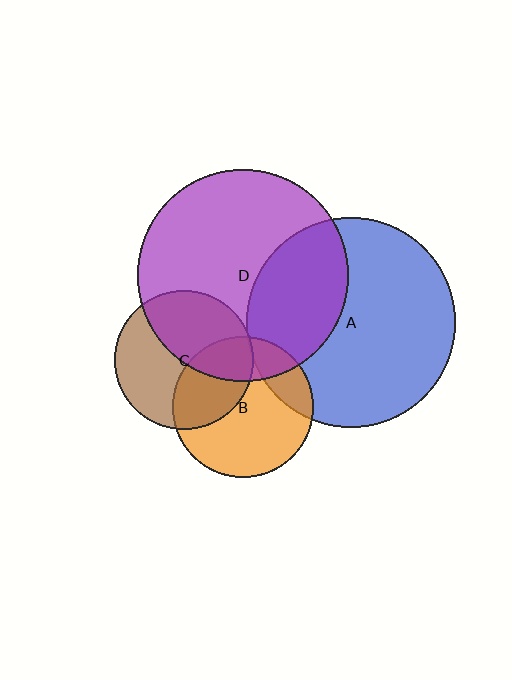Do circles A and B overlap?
Yes.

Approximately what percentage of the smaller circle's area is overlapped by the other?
Approximately 20%.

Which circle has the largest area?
Circle D (purple).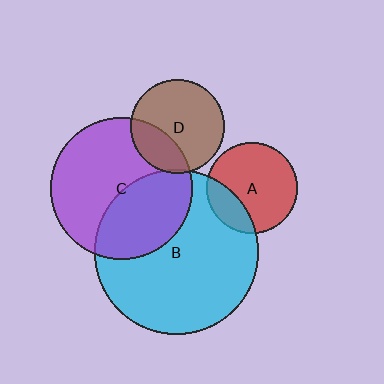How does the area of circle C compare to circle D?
Approximately 2.3 times.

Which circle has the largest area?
Circle B (cyan).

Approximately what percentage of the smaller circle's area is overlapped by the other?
Approximately 40%.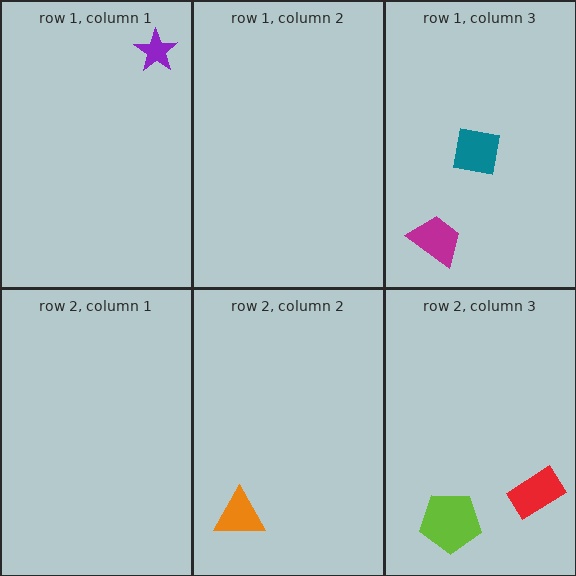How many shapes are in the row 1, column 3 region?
2.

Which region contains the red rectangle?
The row 2, column 3 region.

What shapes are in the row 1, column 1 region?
The purple star.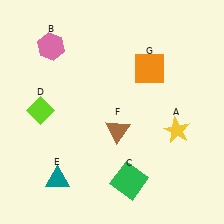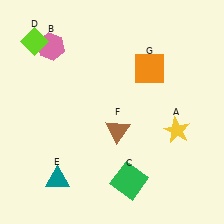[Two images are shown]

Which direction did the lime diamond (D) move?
The lime diamond (D) moved up.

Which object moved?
The lime diamond (D) moved up.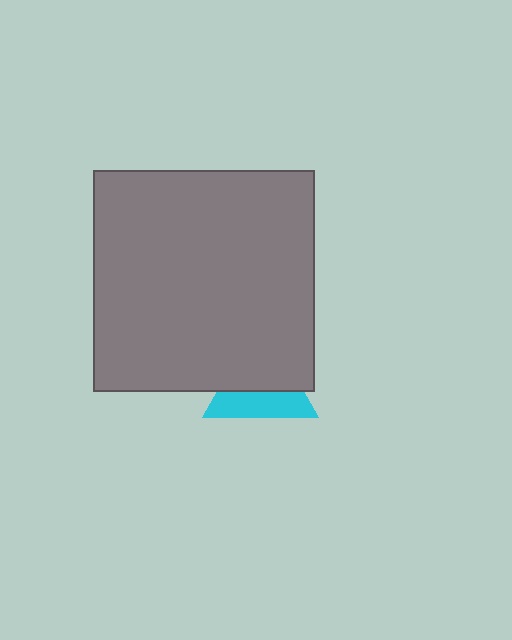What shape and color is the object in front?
The object in front is a gray square.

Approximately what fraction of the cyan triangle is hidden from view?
Roughly 55% of the cyan triangle is hidden behind the gray square.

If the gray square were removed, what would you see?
You would see the complete cyan triangle.